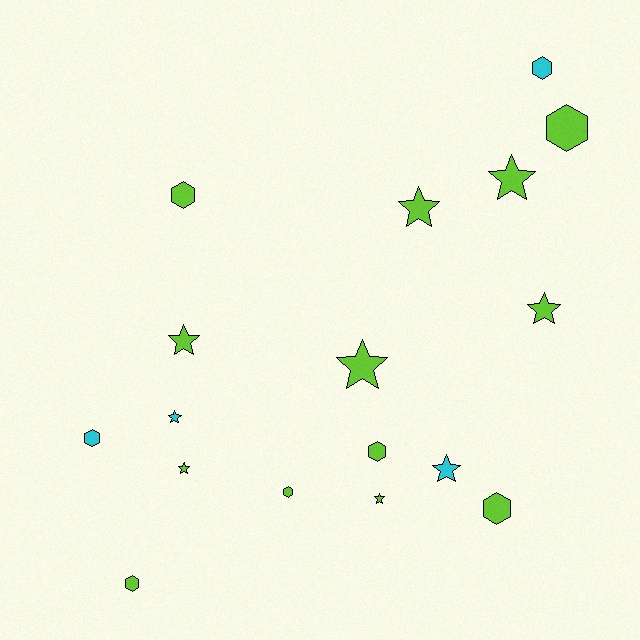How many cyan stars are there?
There are 2 cyan stars.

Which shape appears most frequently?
Star, with 9 objects.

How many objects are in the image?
There are 17 objects.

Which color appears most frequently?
Lime, with 13 objects.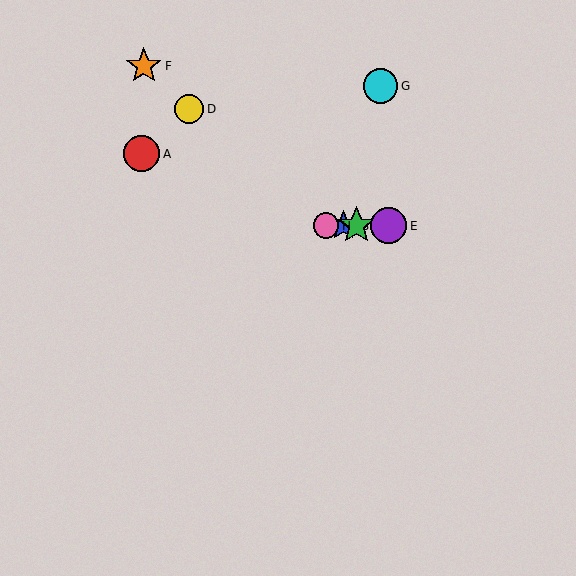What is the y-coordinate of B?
Object B is at y≈226.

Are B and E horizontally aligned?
Yes, both are at y≈226.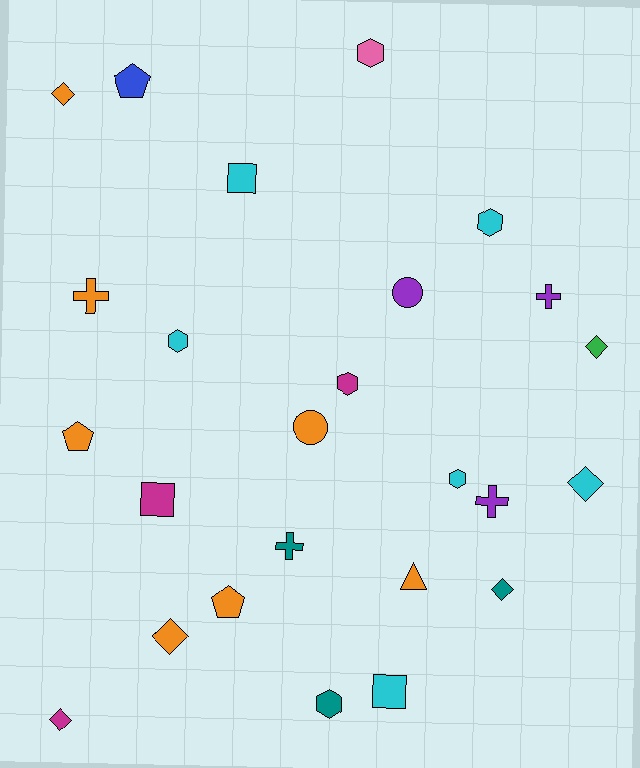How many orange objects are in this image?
There are 7 orange objects.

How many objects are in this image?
There are 25 objects.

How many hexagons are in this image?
There are 6 hexagons.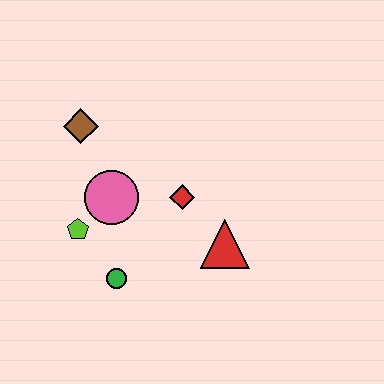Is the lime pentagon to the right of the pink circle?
No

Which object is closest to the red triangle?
The red diamond is closest to the red triangle.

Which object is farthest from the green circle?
The brown diamond is farthest from the green circle.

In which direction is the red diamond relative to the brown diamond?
The red diamond is to the right of the brown diamond.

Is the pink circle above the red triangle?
Yes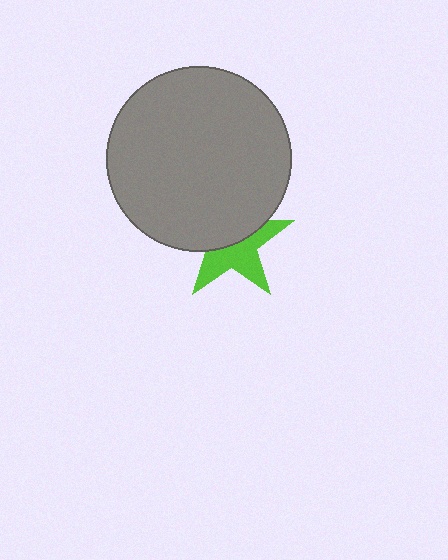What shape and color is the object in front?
The object in front is a gray circle.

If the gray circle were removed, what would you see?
You would see the complete lime star.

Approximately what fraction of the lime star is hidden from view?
Roughly 50% of the lime star is hidden behind the gray circle.